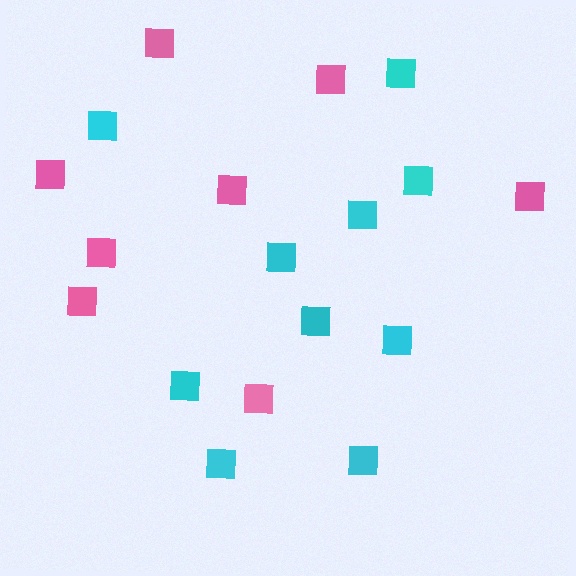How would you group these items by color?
There are 2 groups: one group of pink squares (8) and one group of cyan squares (10).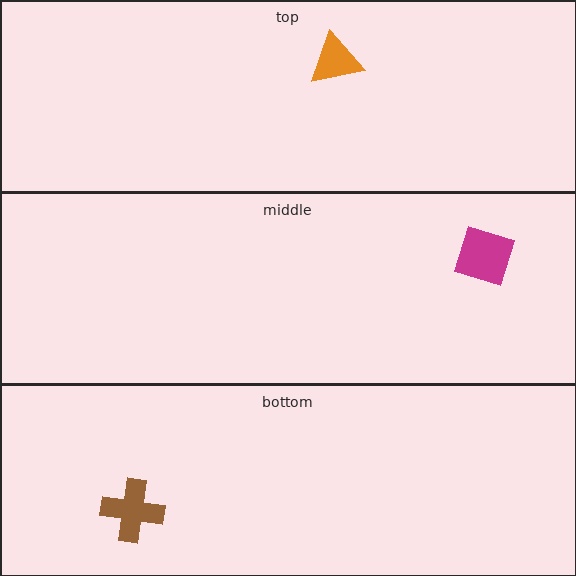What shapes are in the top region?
The orange triangle.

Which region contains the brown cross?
The bottom region.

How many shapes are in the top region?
1.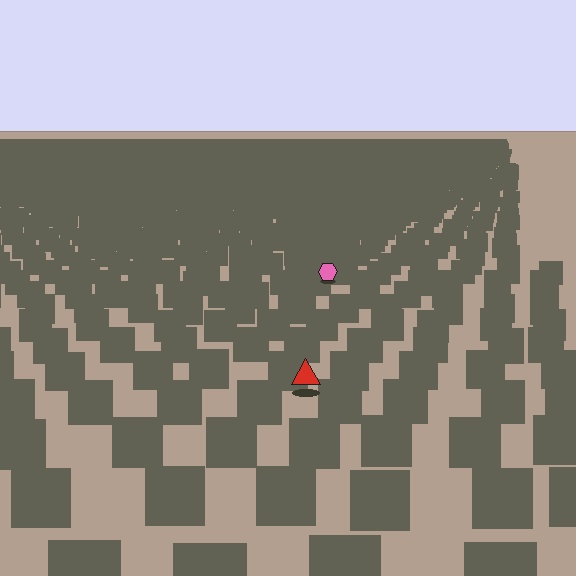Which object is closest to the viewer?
The red triangle is closest. The texture marks near it are larger and more spread out.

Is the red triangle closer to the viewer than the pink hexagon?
Yes. The red triangle is closer — you can tell from the texture gradient: the ground texture is coarser near it.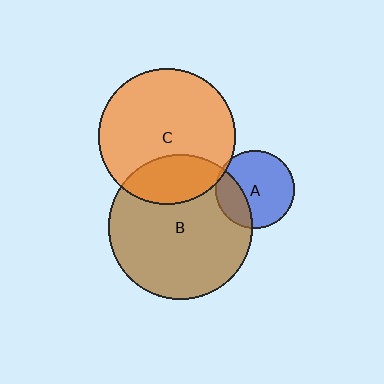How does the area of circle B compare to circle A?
Approximately 3.4 times.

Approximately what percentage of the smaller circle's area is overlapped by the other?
Approximately 25%.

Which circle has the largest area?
Circle B (brown).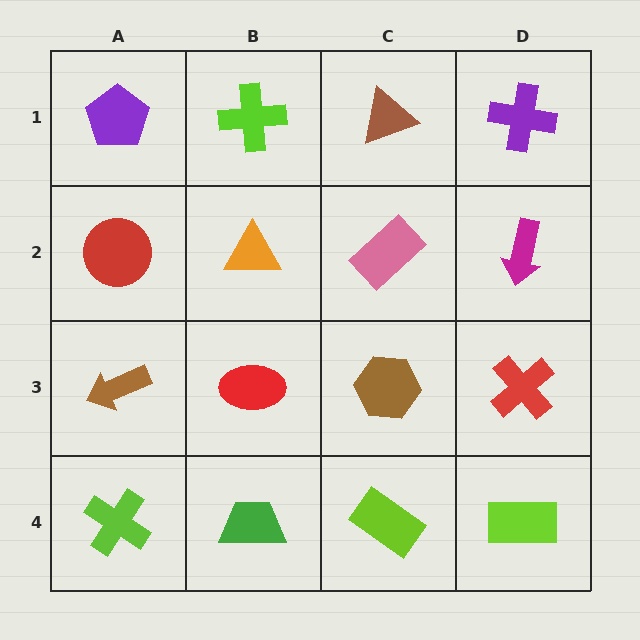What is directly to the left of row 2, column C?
An orange triangle.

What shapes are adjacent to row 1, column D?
A magenta arrow (row 2, column D), a brown triangle (row 1, column C).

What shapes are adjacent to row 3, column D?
A magenta arrow (row 2, column D), a lime rectangle (row 4, column D), a brown hexagon (row 3, column C).